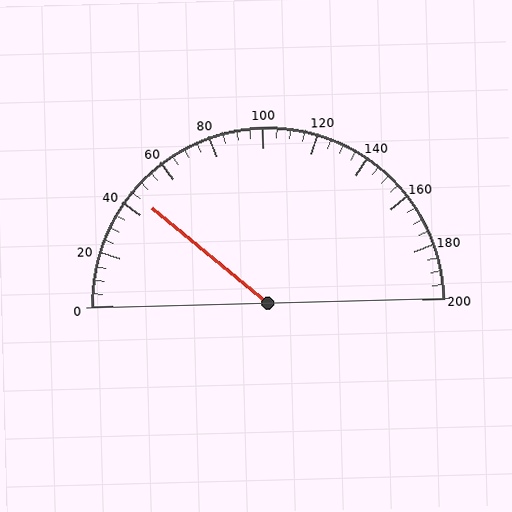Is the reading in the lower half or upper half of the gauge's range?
The reading is in the lower half of the range (0 to 200).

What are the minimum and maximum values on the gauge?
The gauge ranges from 0 to 200.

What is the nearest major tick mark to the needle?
The nearest major tick mark is 40.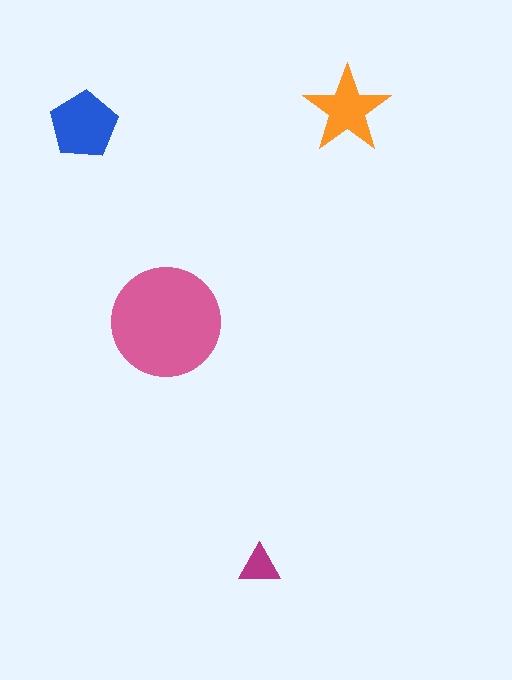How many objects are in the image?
There are 4 objects in the image.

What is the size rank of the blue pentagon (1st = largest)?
2nd.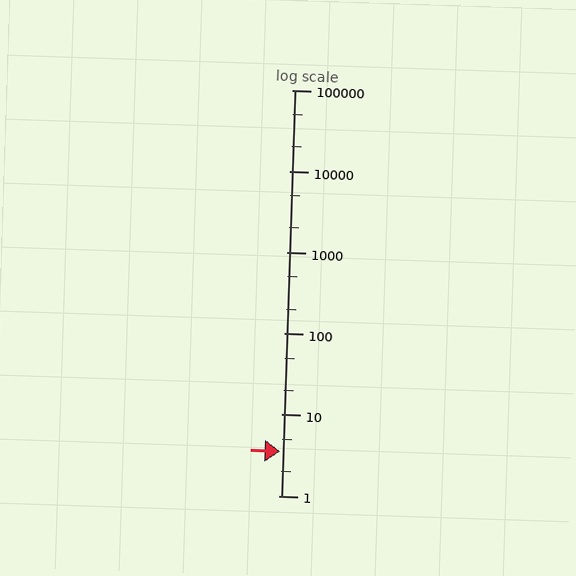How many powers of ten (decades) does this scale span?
The scale spans 5 decades, from 1 to 100000.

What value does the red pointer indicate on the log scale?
The pointer indicates approximately 3.5.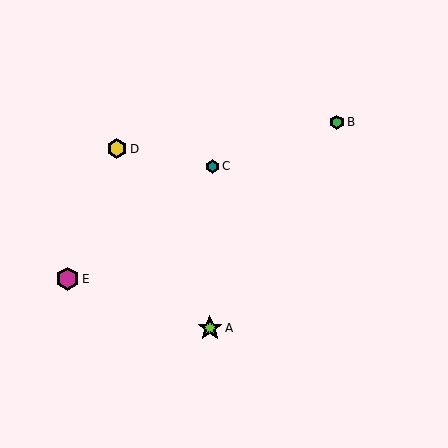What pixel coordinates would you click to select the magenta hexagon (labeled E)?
Click at (68, 279) to select the magenta hexagon E.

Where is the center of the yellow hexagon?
The center of the yellow hexagon is at (117, 149).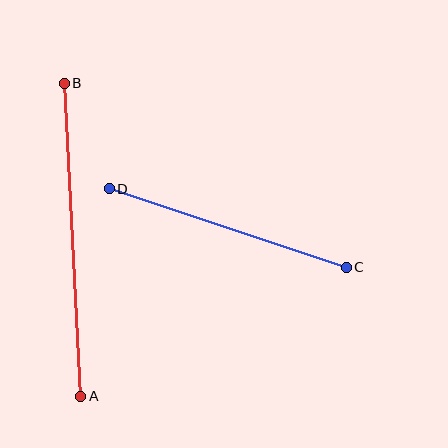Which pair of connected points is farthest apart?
Points A and B are farthest apart.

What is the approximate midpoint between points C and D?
The midpoint is at approximately (228, 228) pixels.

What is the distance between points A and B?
The distance is approximately 313 pixels.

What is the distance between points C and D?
The distance is approximately 250 pixels.